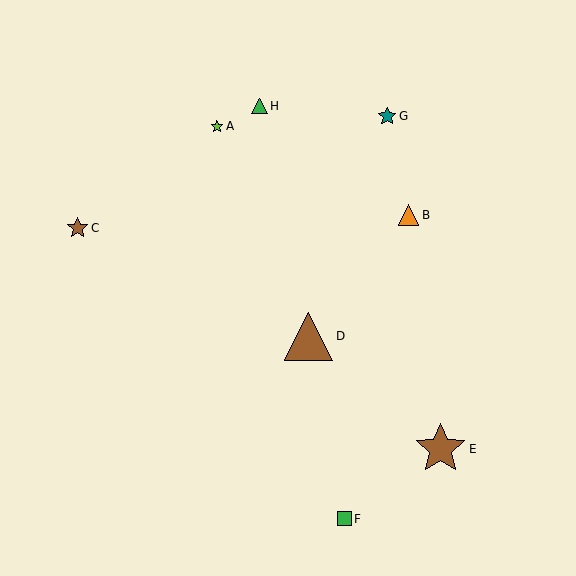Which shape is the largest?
The brown star (labeled E) is the largest.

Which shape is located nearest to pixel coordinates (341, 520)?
The green square (labeled F) at (344, 519) is nearest to that location.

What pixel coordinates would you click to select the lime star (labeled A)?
Click at (217, 126) to select the lime star A.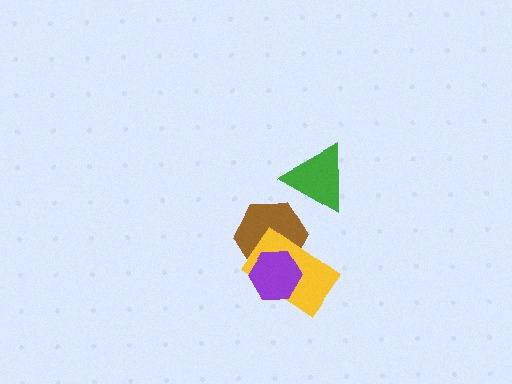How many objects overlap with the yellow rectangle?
2 objects overlap with the yellow rectangle.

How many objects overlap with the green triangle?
0 objects overlap with the green triangle.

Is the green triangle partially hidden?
No, no other shape covers it.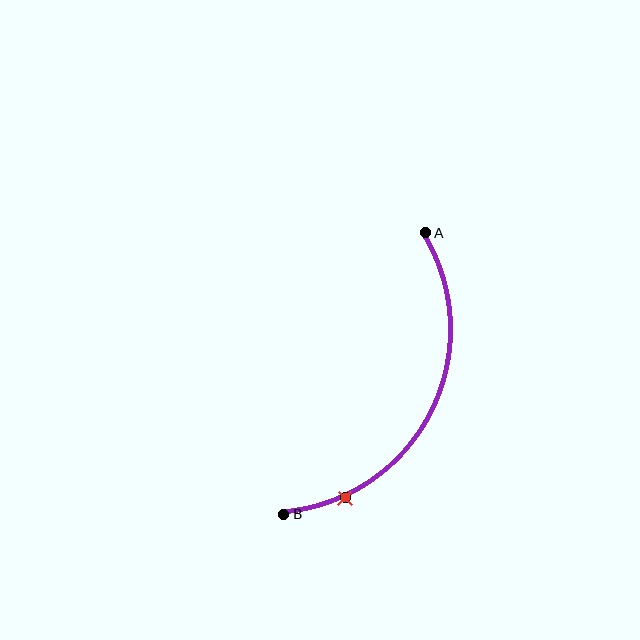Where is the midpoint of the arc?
The arc midpoint is the point on the curve farthest from the straight line joining A and B. It sits to the right of that line.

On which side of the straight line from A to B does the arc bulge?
The arc bulges to the right of the straight line connecting A and B.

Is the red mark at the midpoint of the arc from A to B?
No. The red mark lies on the arc but is closer to endpoint B. The arc midpoint would be at the point on the curve equidistant along the arc from both A and B.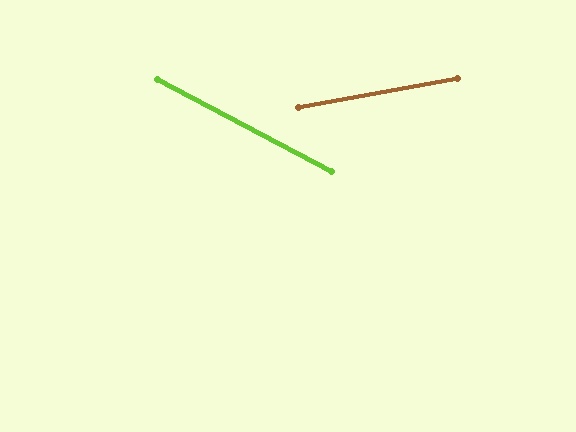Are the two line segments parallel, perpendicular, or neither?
Neither parallel nor perpendicular — they differ by about 38°.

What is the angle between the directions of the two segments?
Approximately 38 degrees.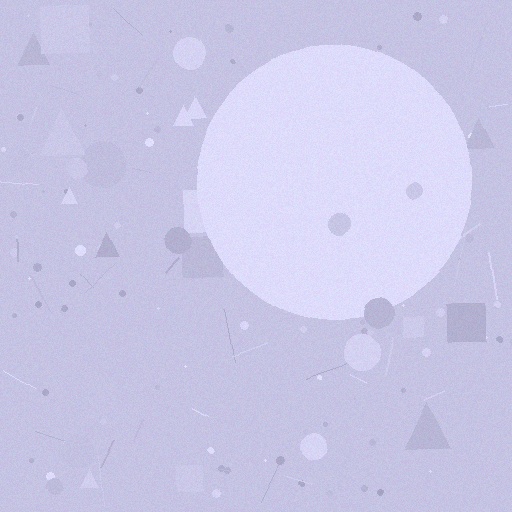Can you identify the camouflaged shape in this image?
The camouflaged shape is a circle.